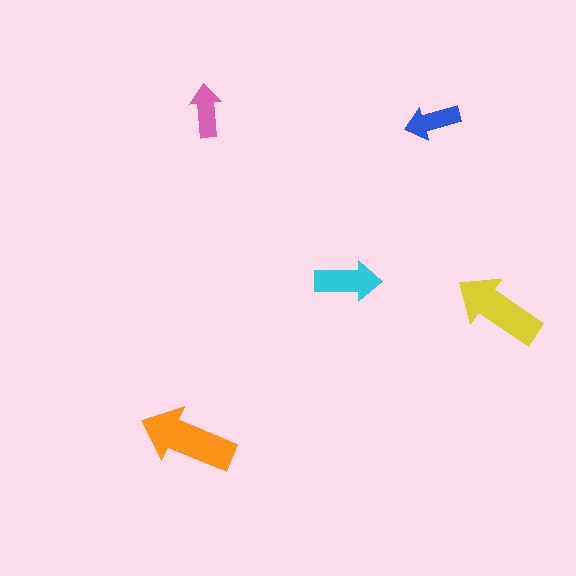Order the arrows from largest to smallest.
the orange one, the yellow one, the cyan one, the blue one, the pink one.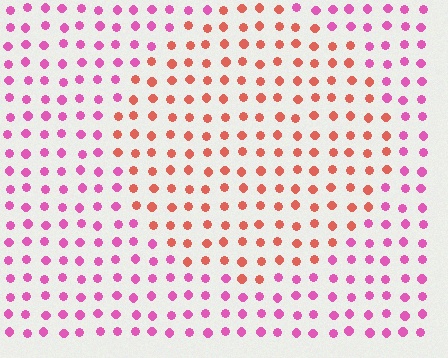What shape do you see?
I see a circle.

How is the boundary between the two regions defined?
The boundary is defined purely by a slight shift in hue (about 47 degrees). Spacing, size, and orientation are identical on both sides.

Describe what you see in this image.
The image is filled with small pink elements in a uniform arrangement. A circle-shaped region is visible where the elements are tinted to a slightly different hue, forming a subtle color boundary.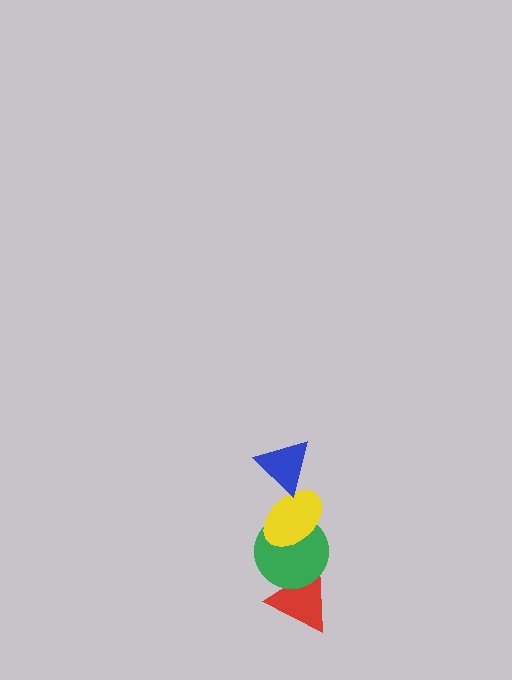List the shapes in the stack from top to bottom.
From top to bottom: the blue triangle, the yellow ellipse, the green circle, the red triangle.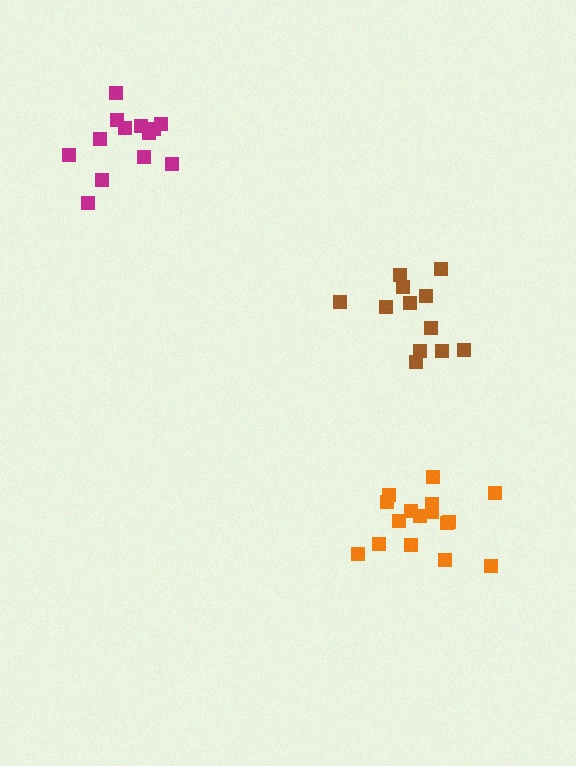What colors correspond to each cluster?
The clusters are colored: orange, magenta, brown.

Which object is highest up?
The magenta cluster is topmost.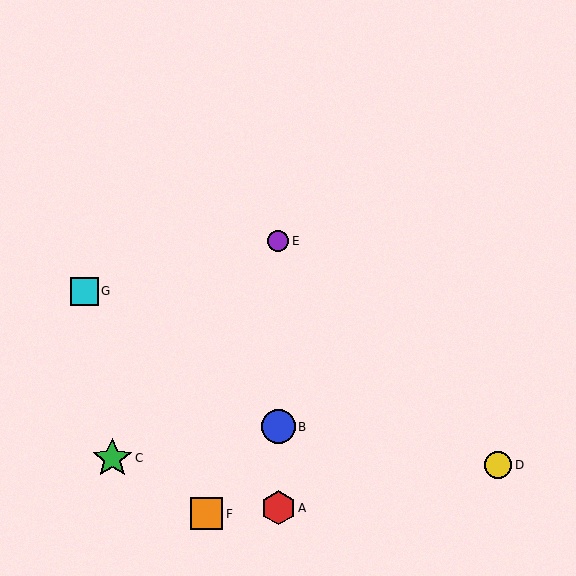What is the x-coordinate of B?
Object B is at x≈278.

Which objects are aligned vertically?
Objects A, B, E are aligned vertically.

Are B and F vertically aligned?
No, B is at x≈278 and F is at x≈207.